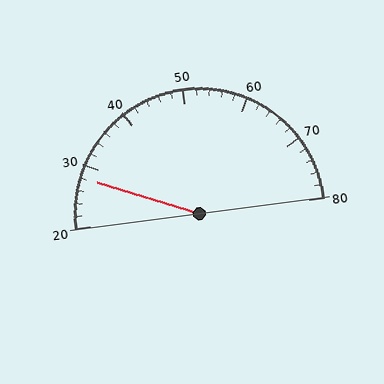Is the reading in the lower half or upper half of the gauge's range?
The reading is in the lower half of the range (20 to 80).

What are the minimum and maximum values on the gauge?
The gauge ranges from 20 to 80.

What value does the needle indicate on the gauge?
The needle indicates approximately 28.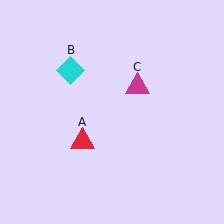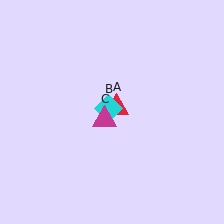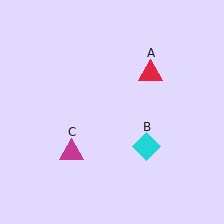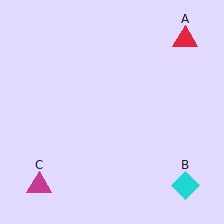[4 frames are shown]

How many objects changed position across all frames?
3 objects changed position: red triangle (object A), cyan diamond (object B), magenta triangle (object C).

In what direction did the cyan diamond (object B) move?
The cyan diamond (object B) moved down and to the right.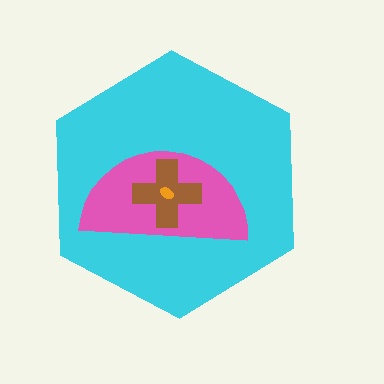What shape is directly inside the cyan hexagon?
The pink semicircle.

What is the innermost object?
The orange ellipse.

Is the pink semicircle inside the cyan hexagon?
Yes.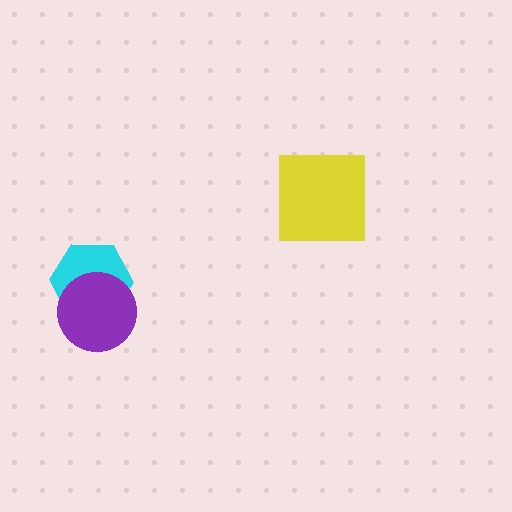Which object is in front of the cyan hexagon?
The purple circle is in front of the cyan hexagon.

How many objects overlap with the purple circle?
1 object overlaps with the purple circle.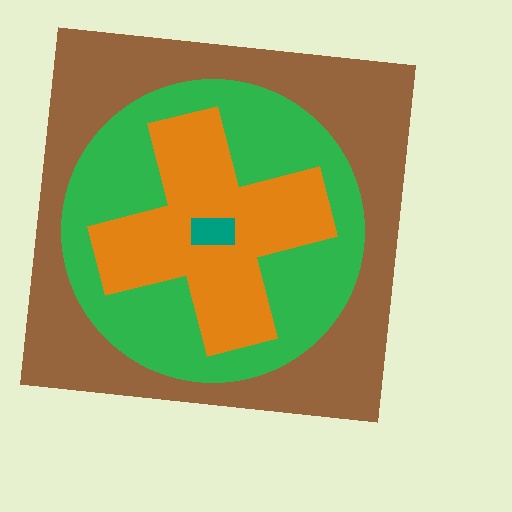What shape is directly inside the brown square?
The green circle.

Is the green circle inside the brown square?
Yes.